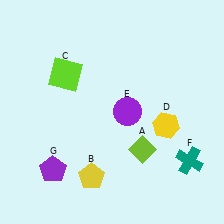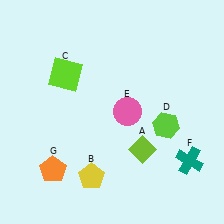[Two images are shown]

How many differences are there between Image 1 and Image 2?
There are 3 differences between the two images.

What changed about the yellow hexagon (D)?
In Image 1, D is yellow. In Image 2, it changed to lime.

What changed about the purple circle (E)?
In Image 1, E is purple. In Image 2, it changed to pink.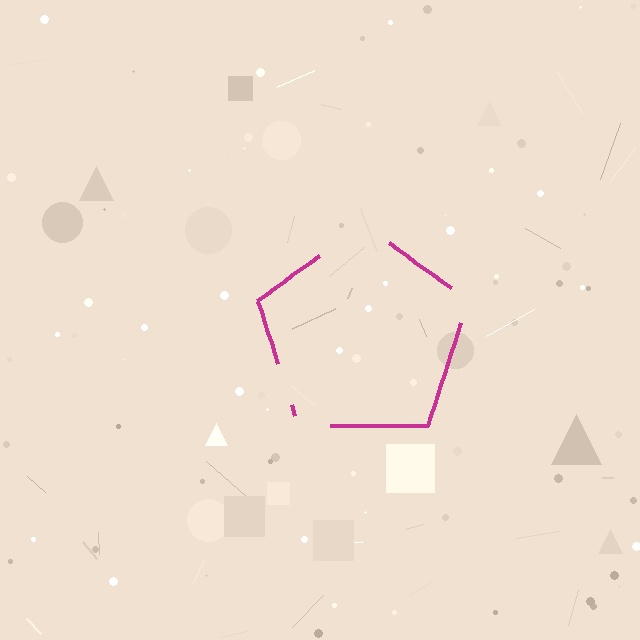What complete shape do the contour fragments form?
The contour fragments form a pentagon.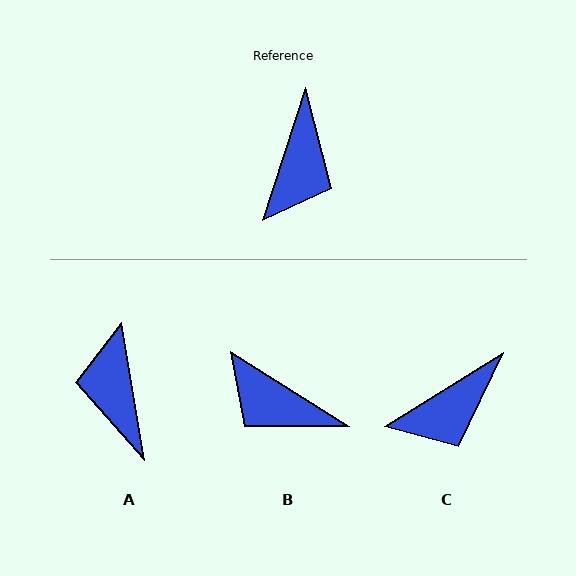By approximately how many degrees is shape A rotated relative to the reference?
Approximately 153 degrees clockwise.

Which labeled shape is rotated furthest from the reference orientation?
A, about 153 degrees away.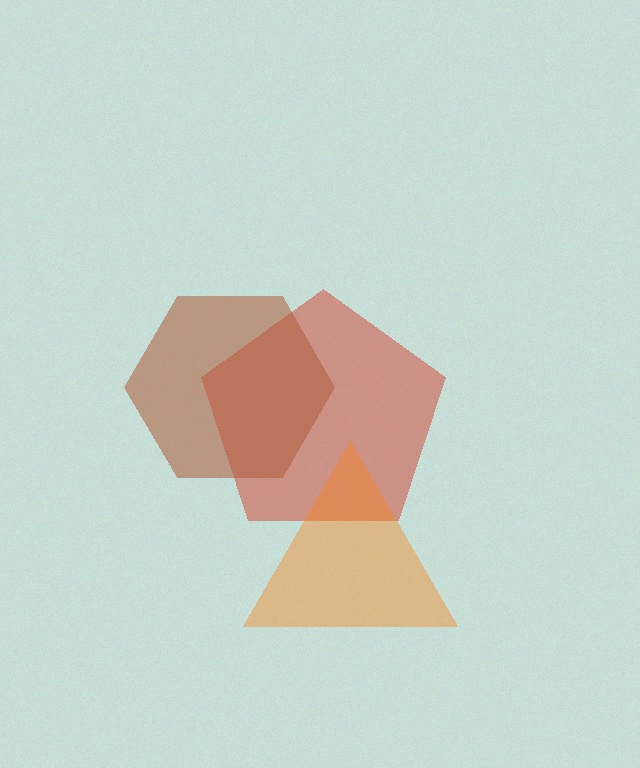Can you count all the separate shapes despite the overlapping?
Yes, there are 3 separate shapes.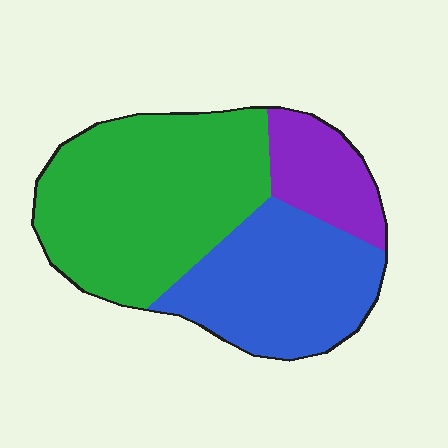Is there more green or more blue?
Green.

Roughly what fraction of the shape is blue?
Blue takes up between a quarter and a half of the shape.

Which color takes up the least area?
Purple, at roughly 15%.